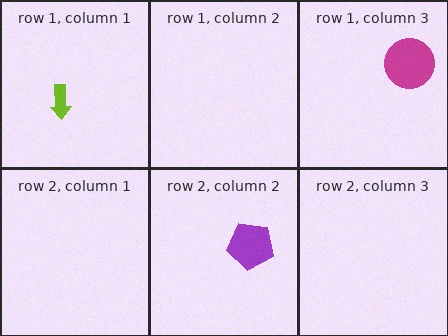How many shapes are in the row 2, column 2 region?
1.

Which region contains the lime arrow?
The row 1, column 1 region.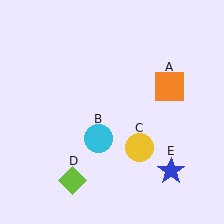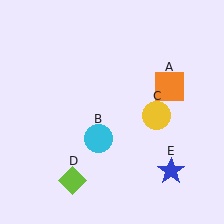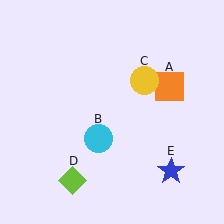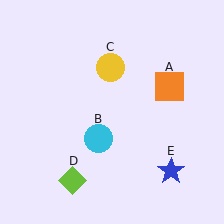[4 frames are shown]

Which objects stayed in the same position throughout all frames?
Orange square (object A) and cyan circle (object B) and lime diamond (object D) and blue star (object E) remained stationary.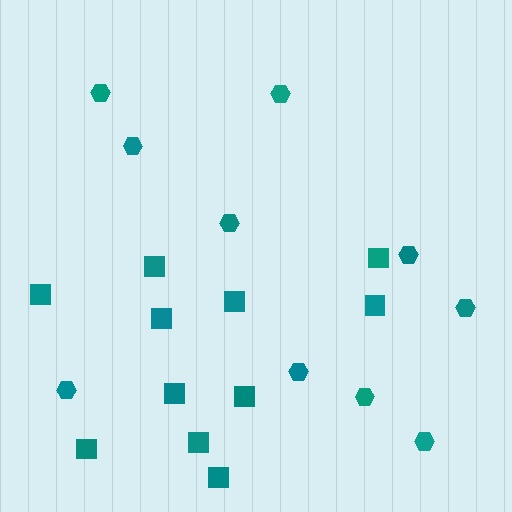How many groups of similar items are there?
There are 2 groups: one group of squares (11) and one group of hexagons (10).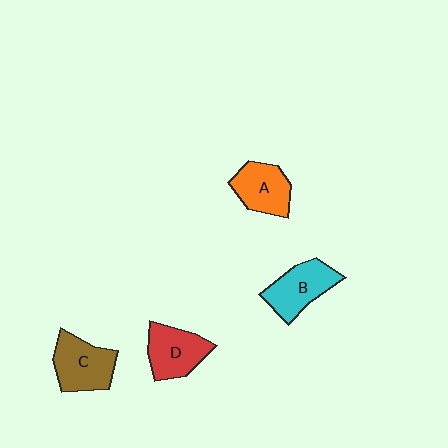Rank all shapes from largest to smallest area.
From largest to smallest: C (brown), B (cyan), D (red), A (orange).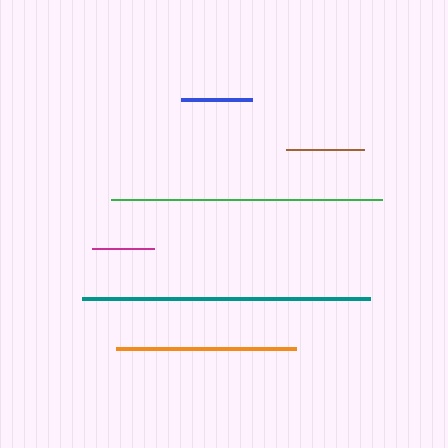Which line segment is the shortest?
The magenta line is the shortest at approximately 62 pixels.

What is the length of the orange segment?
The orange segment is approximately 180 pixels long.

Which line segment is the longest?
The teal line is the longest at approximately 288 pixels.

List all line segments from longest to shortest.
From longest to shortest: teal, green, orange, brown, blue, magenta.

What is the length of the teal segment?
The teal segment is approximately 288 pixels long.